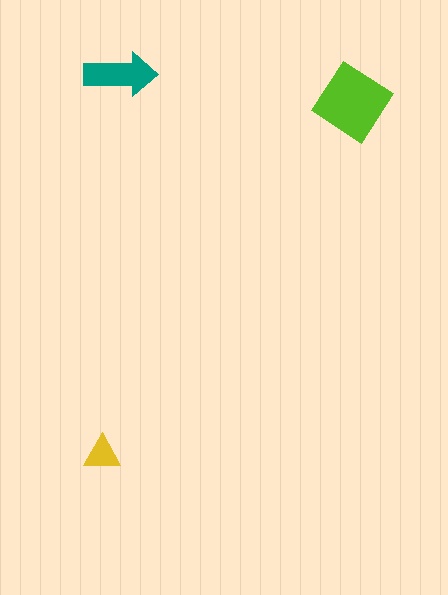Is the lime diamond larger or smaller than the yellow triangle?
Larger.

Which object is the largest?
The lime diamond.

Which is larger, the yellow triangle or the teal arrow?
The teal arrow.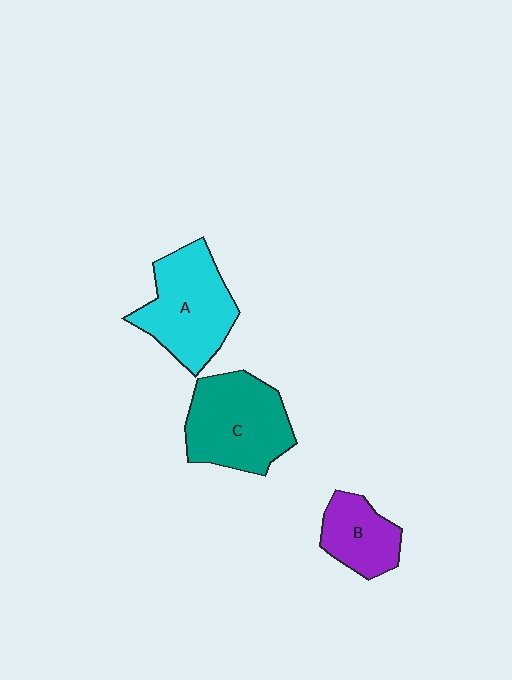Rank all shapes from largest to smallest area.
From largest to smallest: C (teal), A (cyan), B (purple).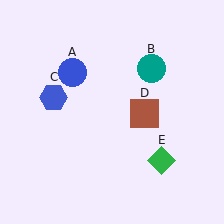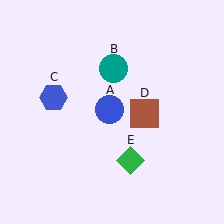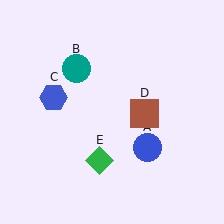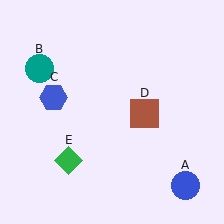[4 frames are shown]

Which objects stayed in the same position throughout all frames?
Blue hexagon (object C) and brown square (object D) remained stationary.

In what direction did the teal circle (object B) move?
The teal circle (object B) moved left.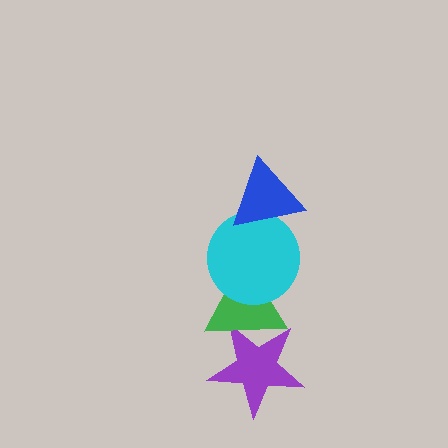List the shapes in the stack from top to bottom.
From top to bottom: the blue triangle, the cyan circle, the green triangle, the purple star.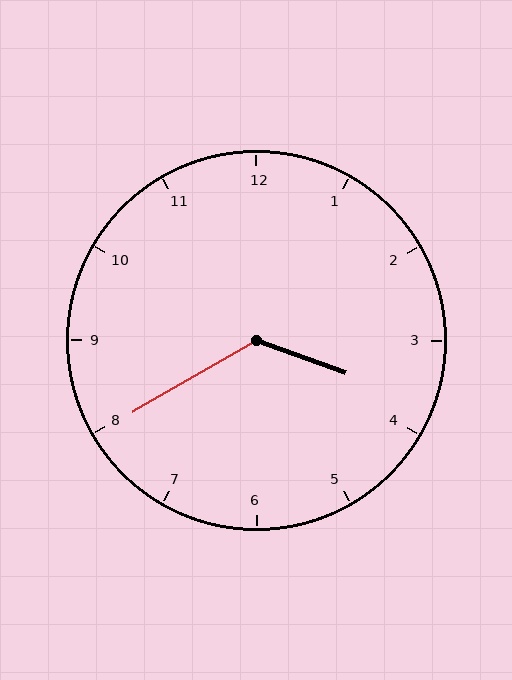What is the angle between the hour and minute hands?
Approximately 130 degrees.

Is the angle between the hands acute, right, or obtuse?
It is obtuse.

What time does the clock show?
3:40.